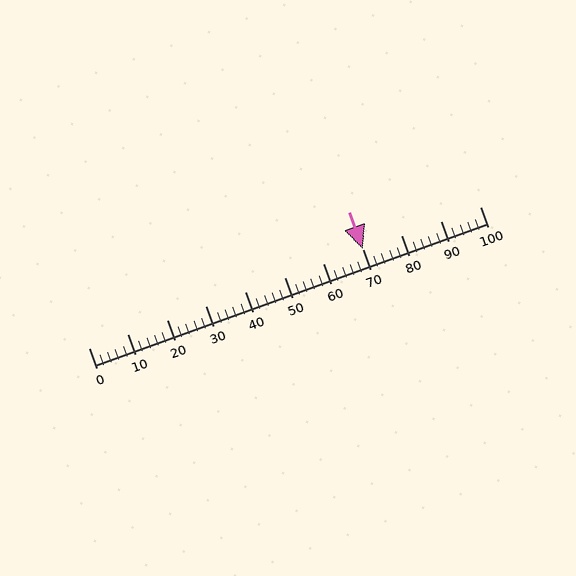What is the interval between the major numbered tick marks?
The major tick marks are spaced 10 units apart.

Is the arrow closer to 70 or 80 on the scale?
The arrow is closer to 70.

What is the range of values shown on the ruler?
The ruler shows values from 0 to 100.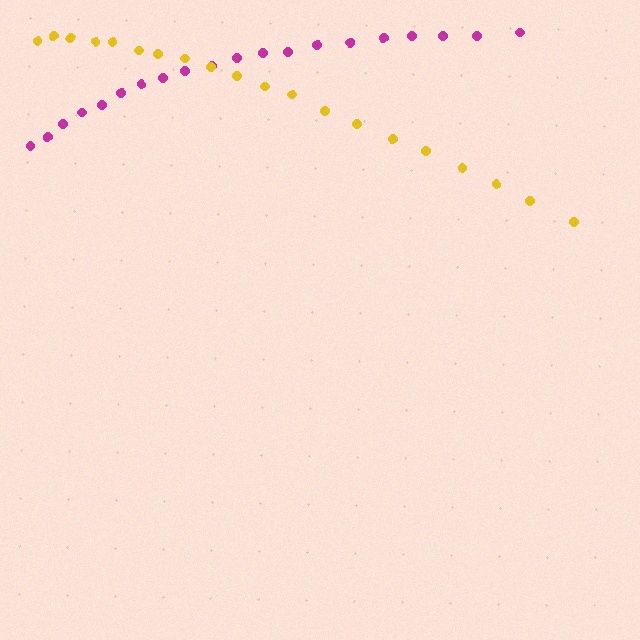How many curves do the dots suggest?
There are 2 distinct paths.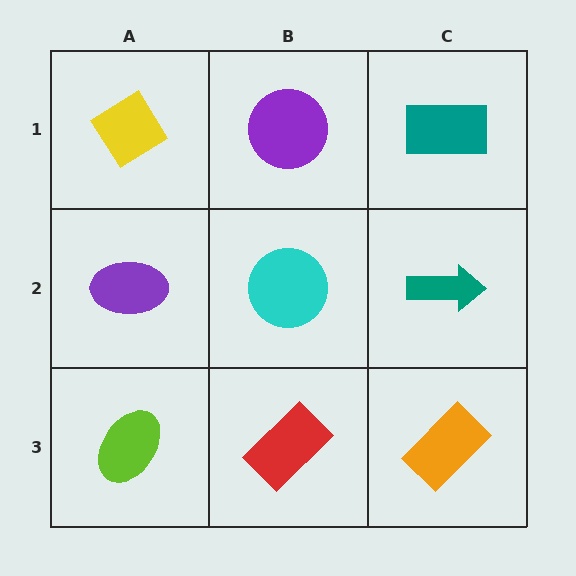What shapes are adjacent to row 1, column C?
A teal arrow (row 2, column C), a purple circle (row 1, column B).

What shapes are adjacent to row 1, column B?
A cyan circle (row 2, column B), a yellow diamond (row 1, column A), a teal rectangle (row 1, column C).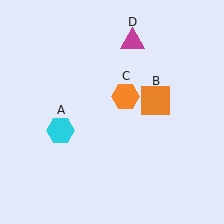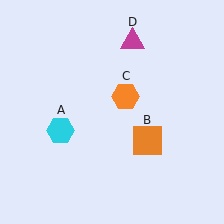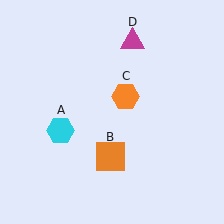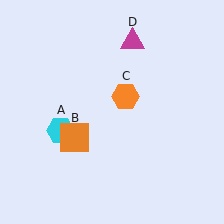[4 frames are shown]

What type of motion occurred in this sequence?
The orange square (object B) rotated clockwise around the center of the scene.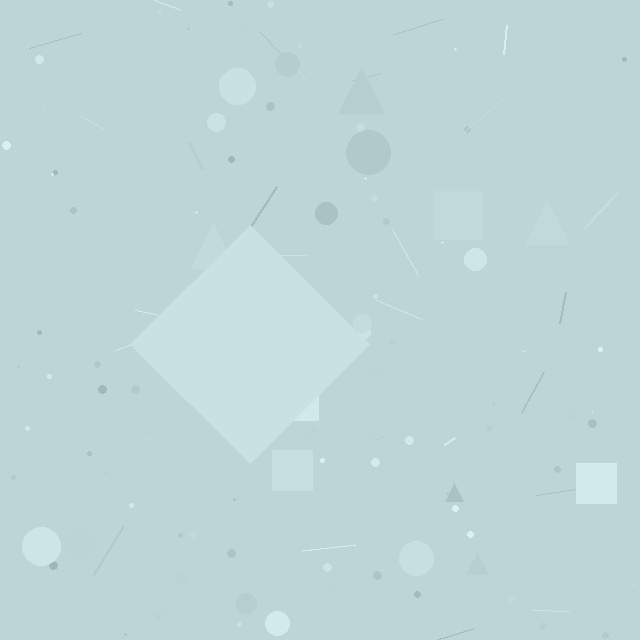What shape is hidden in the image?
A diamond is hidden in the image.